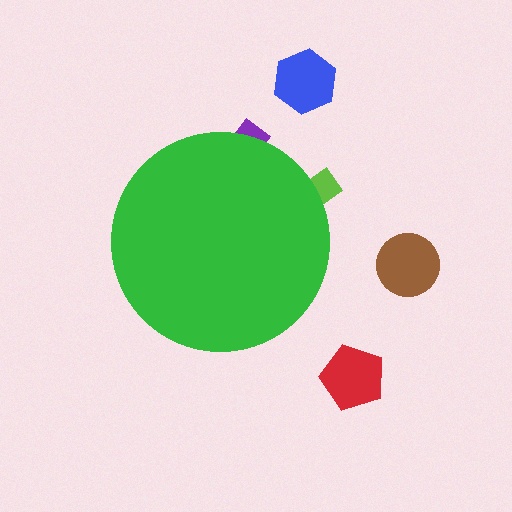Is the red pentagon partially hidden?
No, the red pentagon is fully visible.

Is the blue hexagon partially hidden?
No, the blue hexagon is fully visible.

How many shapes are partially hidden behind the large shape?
2 shapes are partially hidden.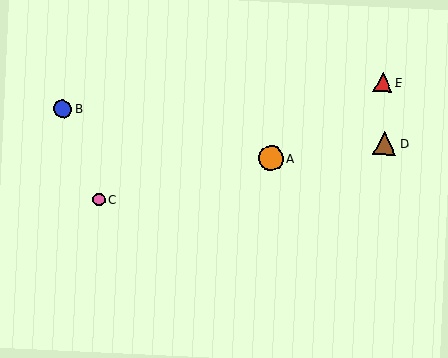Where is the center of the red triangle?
The center of the red triangle is at (383, 83).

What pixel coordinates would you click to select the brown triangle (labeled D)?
Click at (385, 143) to select the brown triangle D.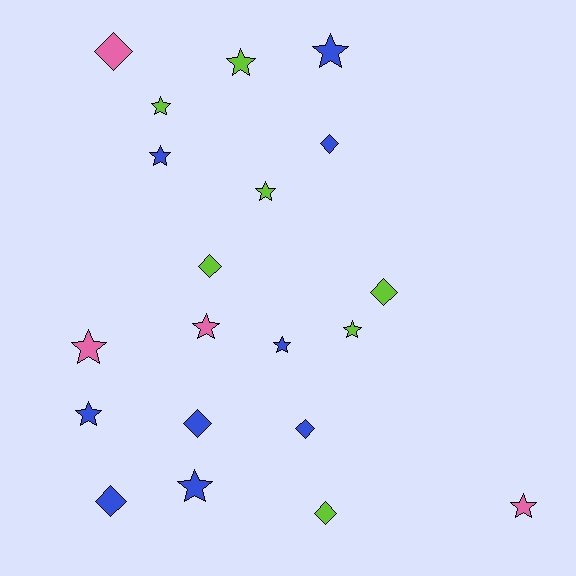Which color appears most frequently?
Blue, with 9 objects.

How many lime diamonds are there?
There are 3 lime diamonds.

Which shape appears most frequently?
Star, with 12 objects.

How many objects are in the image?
There are 20 objects.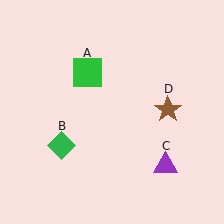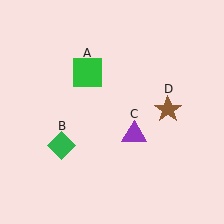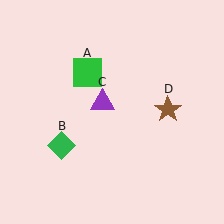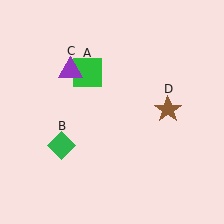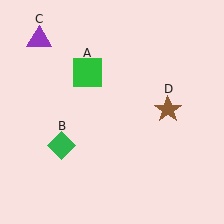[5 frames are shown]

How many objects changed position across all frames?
1 object changed position: purple triangle (object C).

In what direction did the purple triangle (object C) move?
The purple triangle (object C) moved up and to the left.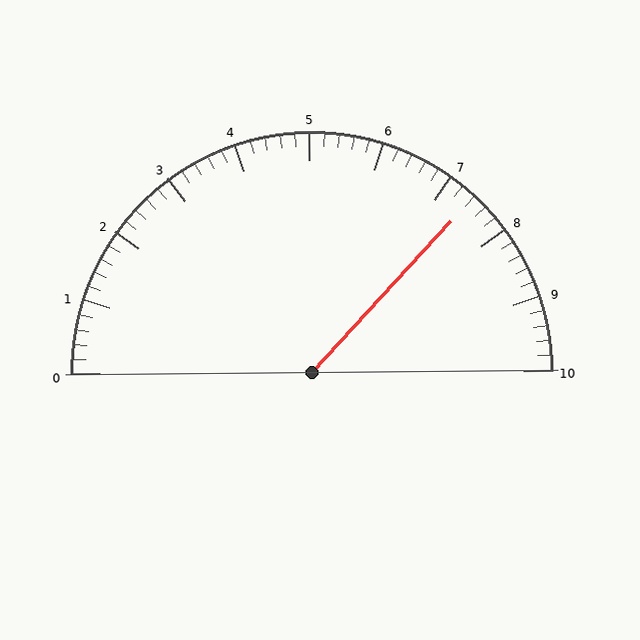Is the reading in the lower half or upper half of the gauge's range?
The reading is in the upper half of the range (0 to 10).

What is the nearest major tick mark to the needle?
The nearest major tick mark is 7.